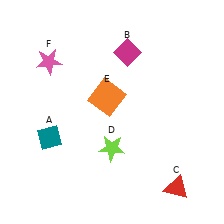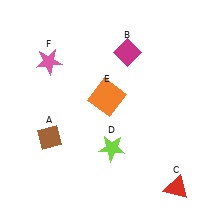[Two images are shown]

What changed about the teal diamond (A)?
In Image 1, A is teal. In Image 2, it changed to brown.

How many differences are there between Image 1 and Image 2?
There is 1 difference between the two images.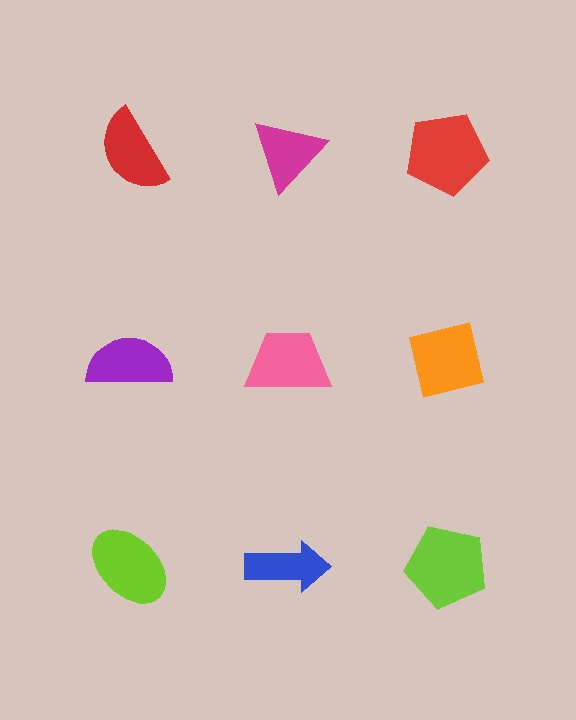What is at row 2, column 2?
A pink trapezoid.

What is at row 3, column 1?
A lime ellipse.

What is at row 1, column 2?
A magenta triangle.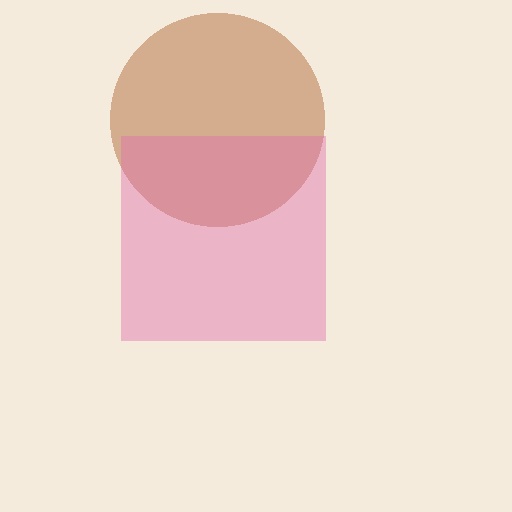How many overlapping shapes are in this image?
There are 2 overlapping shapes in the image.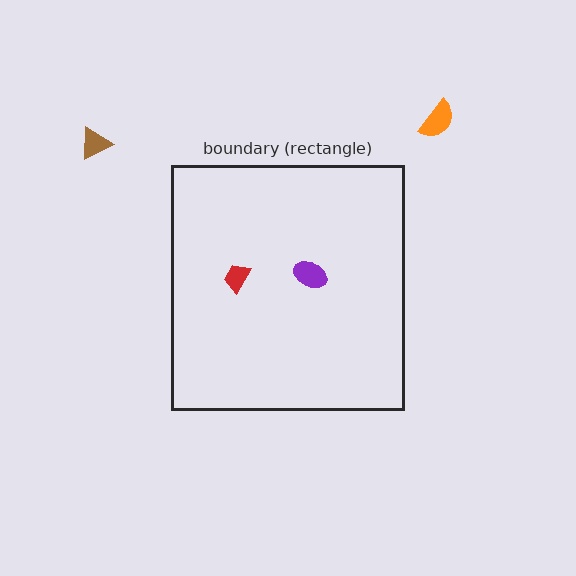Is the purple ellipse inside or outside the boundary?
Inside.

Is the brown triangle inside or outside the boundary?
Outside.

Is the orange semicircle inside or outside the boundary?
Outside.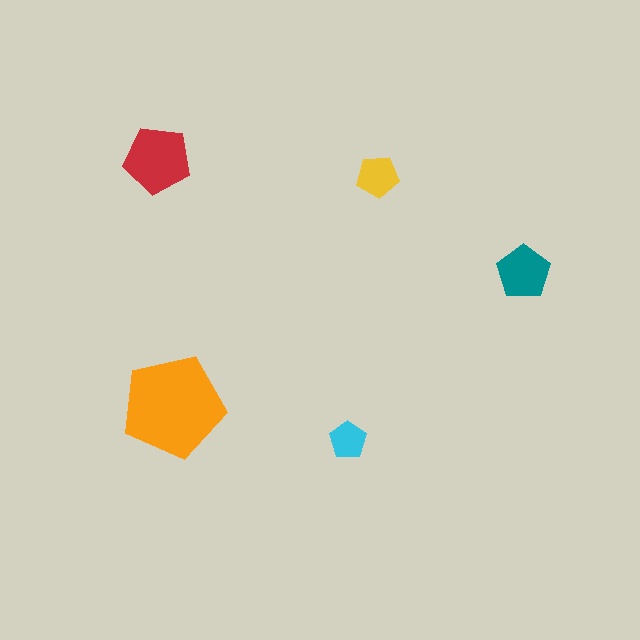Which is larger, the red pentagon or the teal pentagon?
The red one.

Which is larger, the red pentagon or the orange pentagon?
The orange one.